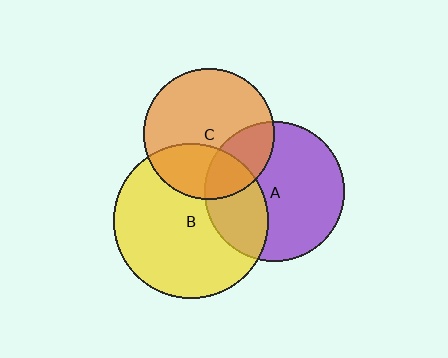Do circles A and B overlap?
Yes.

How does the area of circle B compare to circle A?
Approximately 1.2 times.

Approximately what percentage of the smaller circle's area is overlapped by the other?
Approximately 30%.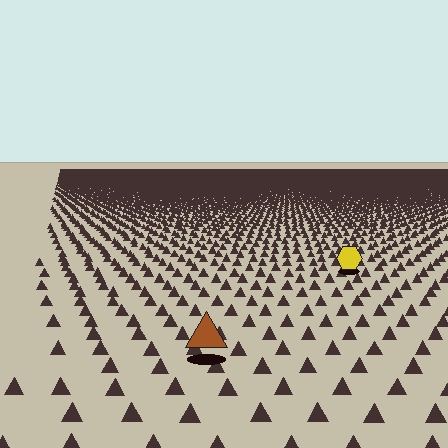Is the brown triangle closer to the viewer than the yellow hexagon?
Yes. The brown triangle is closer — you can tell from the texture gradient: the ground texture is coarser near it.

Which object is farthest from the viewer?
The yellow hexagon is farthest from the viewer. It appears smaller and the ground texture around it is denser.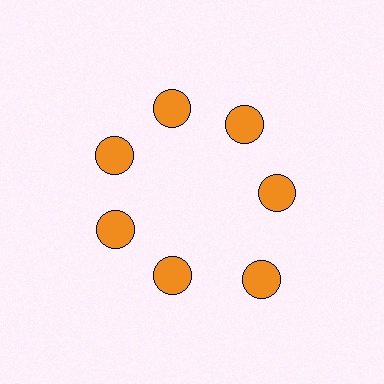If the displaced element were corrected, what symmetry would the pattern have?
It would have 7-fold rotational symmetry — the pattern would map onto itself every 51 degrees.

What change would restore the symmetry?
The symmetry would be restored by moving it inward, back onto the ring so that all 7 circles sit at equal angles and equal distance from the center.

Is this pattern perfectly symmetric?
No. The 7 orange circles are arranged in a ring, but one element near the 5 o'clock position is pushed outward from the center, breaking the 7-fold rotational symmetry.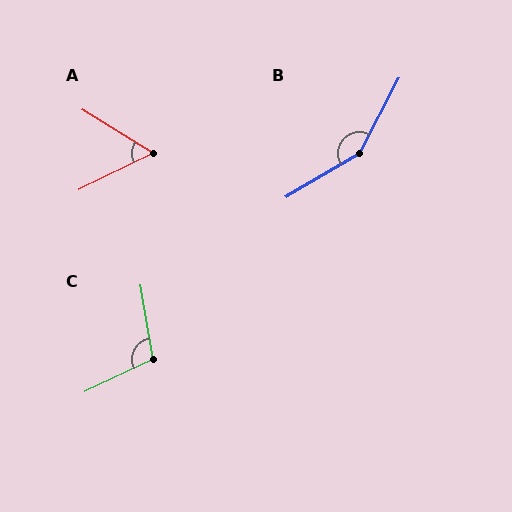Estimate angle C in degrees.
Approximately 106 degrees.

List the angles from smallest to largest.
A (58°), C (106°), B (148°).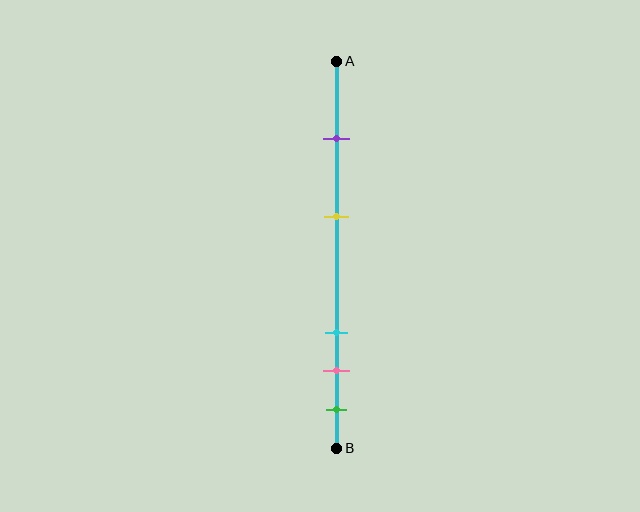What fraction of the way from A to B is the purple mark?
The purple mark is approximately 20% (0.2) of the way from A to B.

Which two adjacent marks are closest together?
The pink and green marks are the closest adjacent pair.